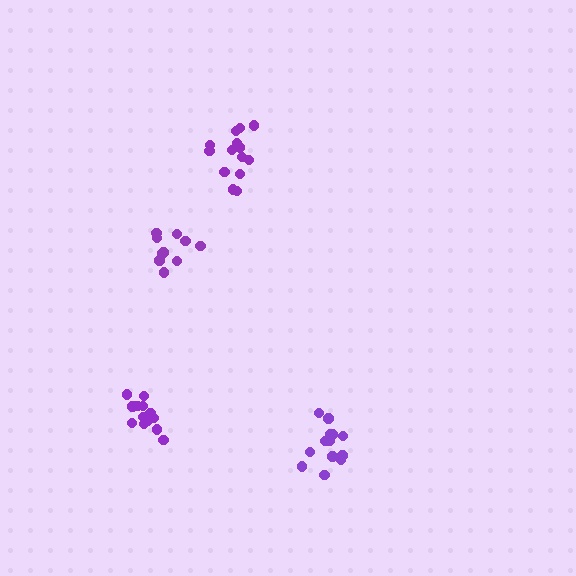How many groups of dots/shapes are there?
There are 4 groups.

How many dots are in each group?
Group 1: 13 dots, Group 2: 11 dots, Group 3: 13 dots, Group 4: 14 dots (51 total).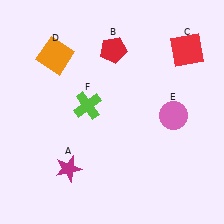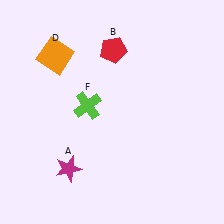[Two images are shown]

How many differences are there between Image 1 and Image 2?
There are 2 differences between the two images.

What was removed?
The pink circle (E), the red square (C) were removed in Image 2.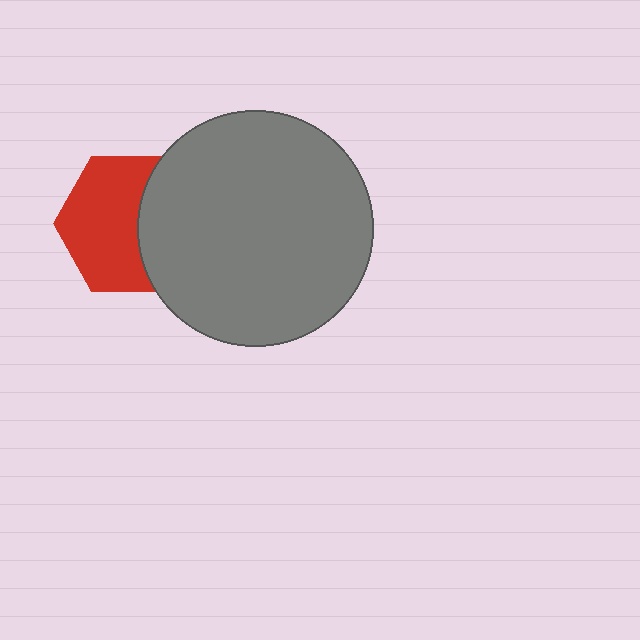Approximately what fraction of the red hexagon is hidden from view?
Roughly 39% of the red hexagon is hidden behind the gray circle.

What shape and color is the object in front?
The object in front is a gray circle.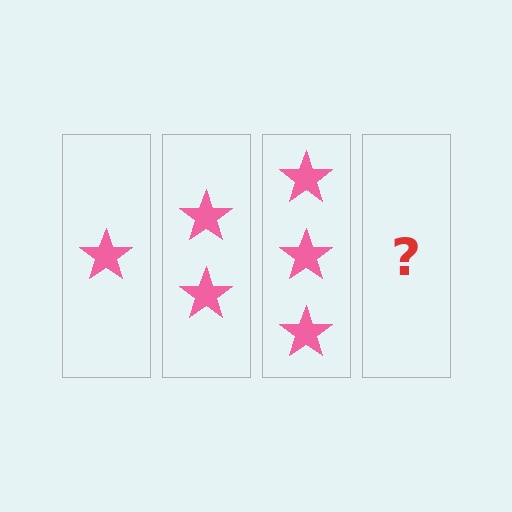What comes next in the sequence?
The next element should be 4 stars.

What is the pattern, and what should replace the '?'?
The pattern is that each step adds one more star. The '?' should be 4 stars.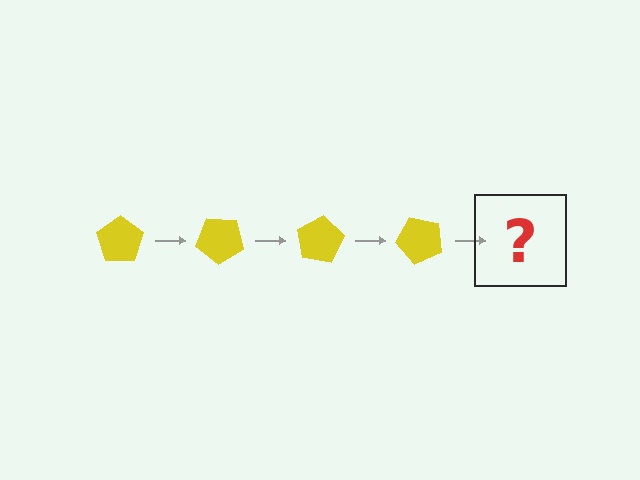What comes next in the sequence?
The next element should be a yellow pentagon rotated 160 degrees.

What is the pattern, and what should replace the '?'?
The pattern is that the pentagon rotates 40 degrees each step. The '?' should be a yellow pentagon rotated 160 degrees.